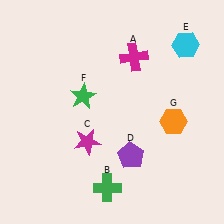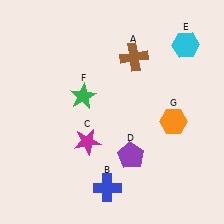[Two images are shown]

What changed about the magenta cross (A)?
In Image 1, A is magenta. In Image 2, it changed to brown.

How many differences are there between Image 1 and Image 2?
There are 2 differences between the two images.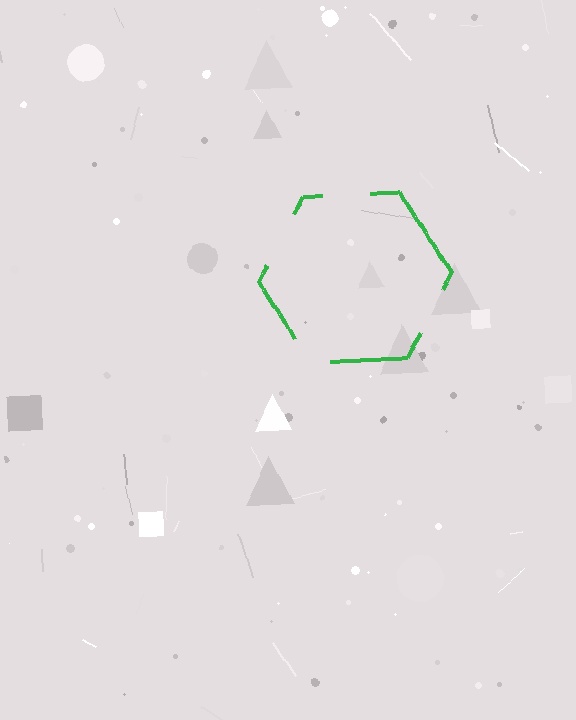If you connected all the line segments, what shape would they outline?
They would outline a hexagon.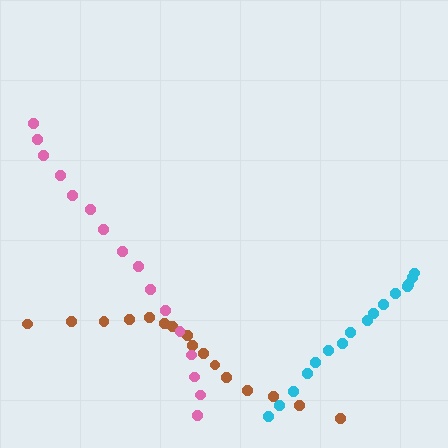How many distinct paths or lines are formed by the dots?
There are 3 distinct paths.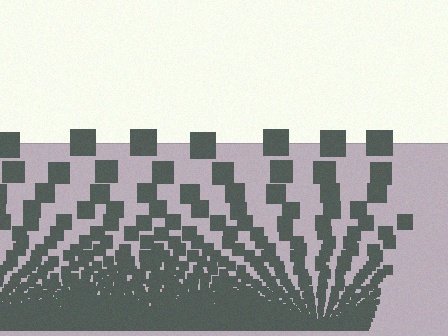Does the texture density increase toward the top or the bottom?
Density increases toward the bottom.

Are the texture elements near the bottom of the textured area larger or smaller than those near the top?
Smaller. The gradient is inverted — elements near the bottom are smaller and denser.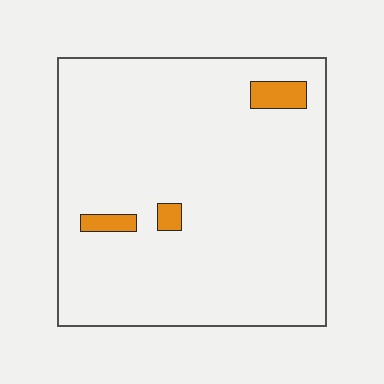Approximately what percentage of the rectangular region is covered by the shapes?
Approximately 5%.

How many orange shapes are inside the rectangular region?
3.